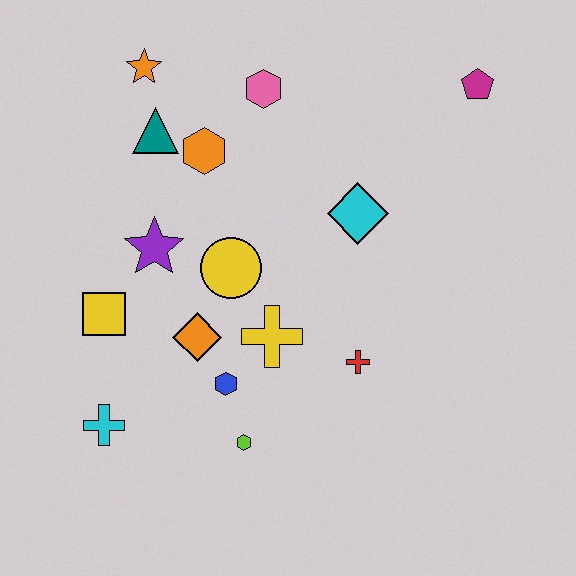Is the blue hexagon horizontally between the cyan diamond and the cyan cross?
Yes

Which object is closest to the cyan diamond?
The yellow circle is closest to the cyan diamond.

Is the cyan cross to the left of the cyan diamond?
Yes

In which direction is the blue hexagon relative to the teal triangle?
The blue hexagon is below the teal triangle.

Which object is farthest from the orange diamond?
The magenta pentagon is farthest from the orange diamond.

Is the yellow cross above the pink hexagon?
No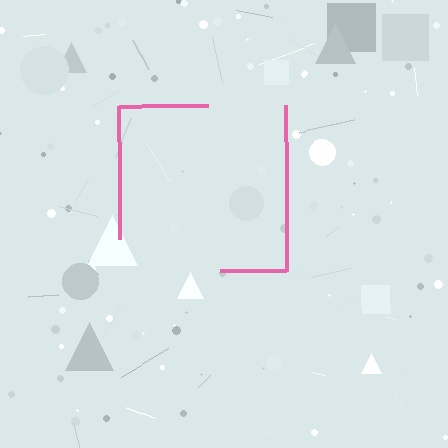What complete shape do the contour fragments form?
The contour fragments form a square.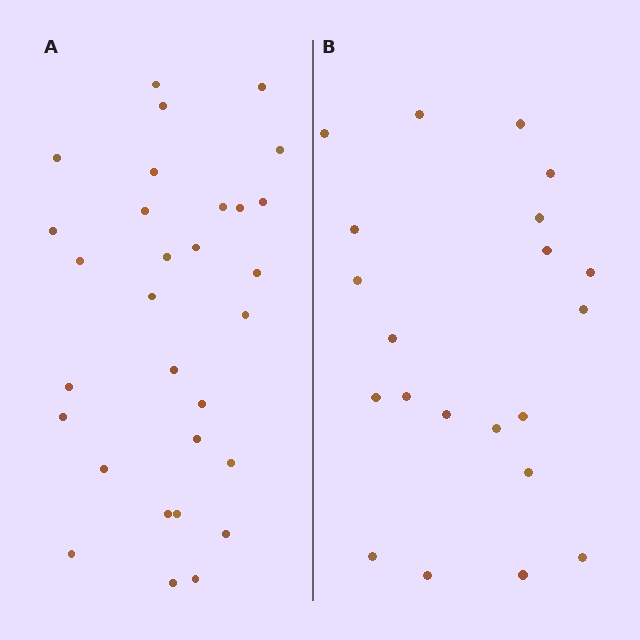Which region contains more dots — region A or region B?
Region A (the left region) has more dots.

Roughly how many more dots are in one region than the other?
Region A has roughly 8 or so more dots than region B.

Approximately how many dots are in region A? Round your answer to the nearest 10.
About 30 dots.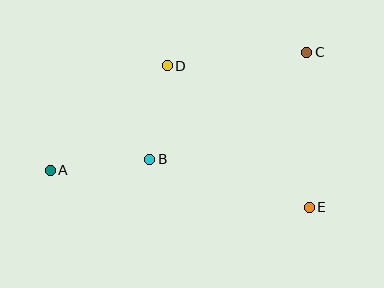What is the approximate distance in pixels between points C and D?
The distance between C and D is approximately 140 pixels.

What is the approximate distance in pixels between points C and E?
The distance between C and E is approximately 155 pixels.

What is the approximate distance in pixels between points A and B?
The distance between A and B is approximately 100 pixels.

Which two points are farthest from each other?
Points A and C are farthest from each other.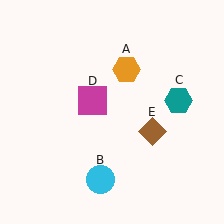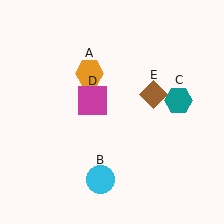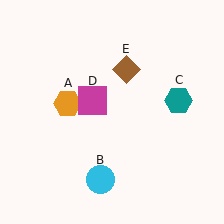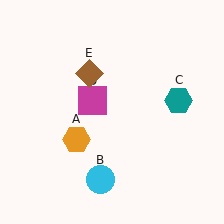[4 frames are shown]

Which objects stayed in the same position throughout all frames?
Cyan circle (object B) and teal hexagon (object C) and magenta square (object D) remained stationary.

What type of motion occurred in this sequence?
The orange hexagon (object A), brown diamond (object E) rotated counterclockwise around the center of the scene.